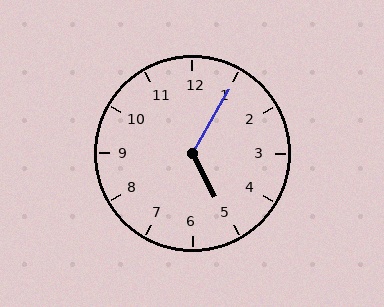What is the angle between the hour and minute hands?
Approximately 122 degrees.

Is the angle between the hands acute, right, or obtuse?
It is obtuse.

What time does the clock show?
5:05.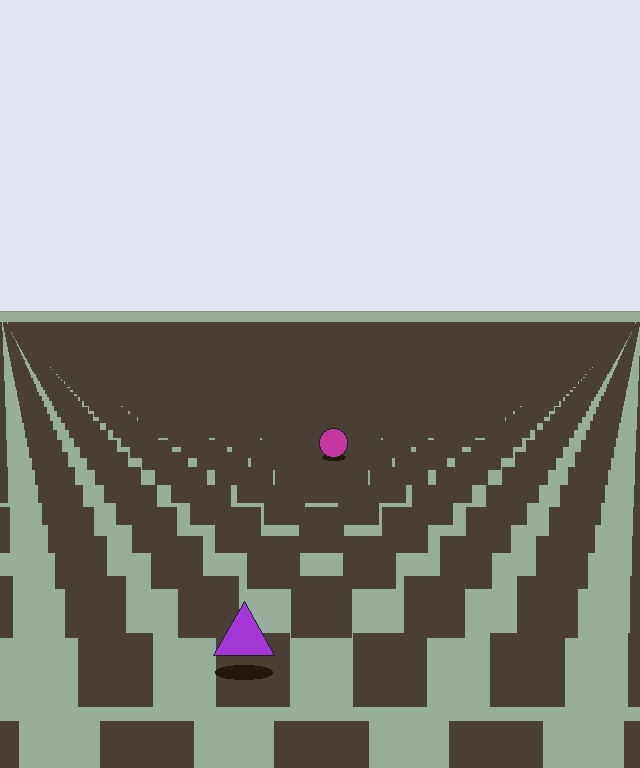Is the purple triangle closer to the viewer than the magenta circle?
Yes. The purple triangle is closer — you can tell from the texture gradient: the ground texture is coarser near it.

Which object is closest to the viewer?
The purple triangle is closest. The texture marks near it are larger and more spread out.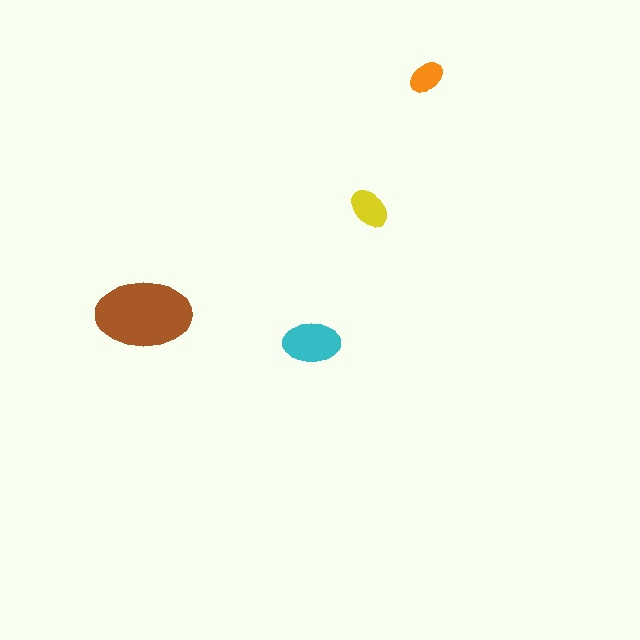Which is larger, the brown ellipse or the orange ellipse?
The brown one.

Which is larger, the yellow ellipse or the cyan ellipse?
The cyan one.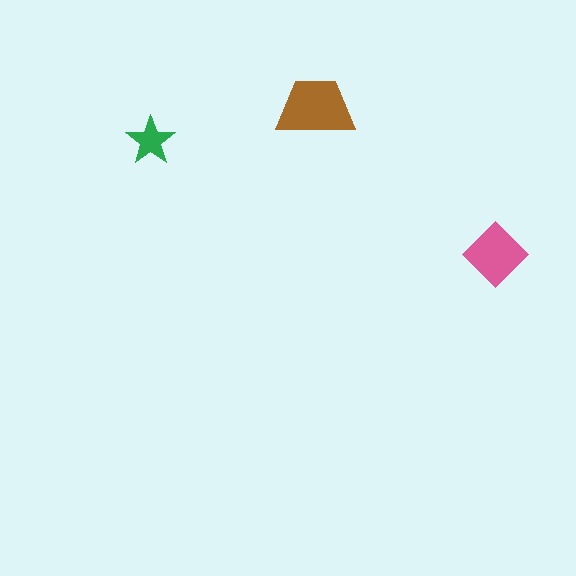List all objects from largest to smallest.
The brown trapezoid, the pink diamond, the green star.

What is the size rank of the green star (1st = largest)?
3rd.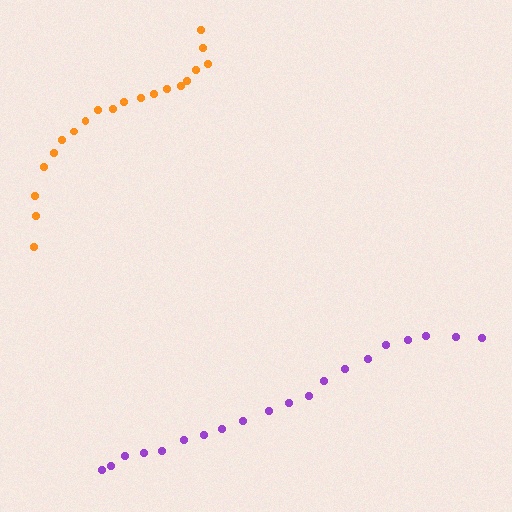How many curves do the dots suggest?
There are 2 distinct paths.